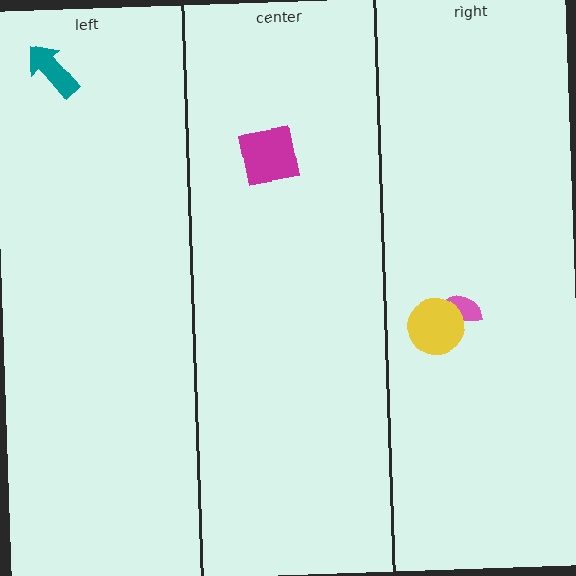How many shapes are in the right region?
2.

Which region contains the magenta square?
The center region.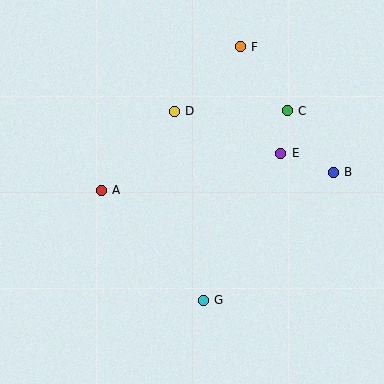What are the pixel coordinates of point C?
Point C is at (287, 111).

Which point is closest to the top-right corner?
Point C is closest to the top-right corner.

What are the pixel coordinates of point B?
Point B is at (333, 172).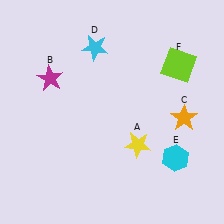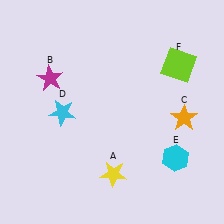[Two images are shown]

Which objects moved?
The objects that moved are: the yellow star (A), the cyan star (D).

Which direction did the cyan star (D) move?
The cyan star (D) moved down.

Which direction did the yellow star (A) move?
The yellow star (A) moved down.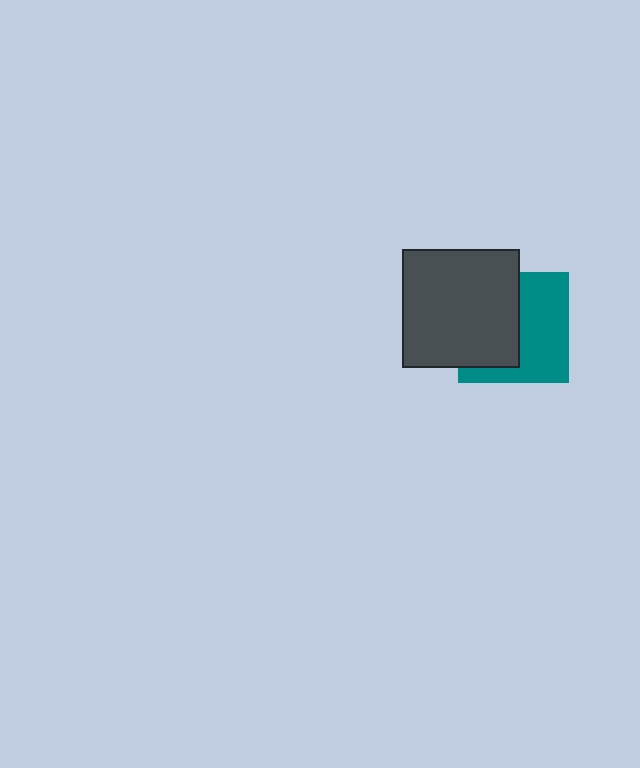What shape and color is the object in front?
The object in front is a dark gray square.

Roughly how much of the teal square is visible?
About half of it is visible (roughly 53%).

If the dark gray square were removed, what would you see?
You would see the complete teal square.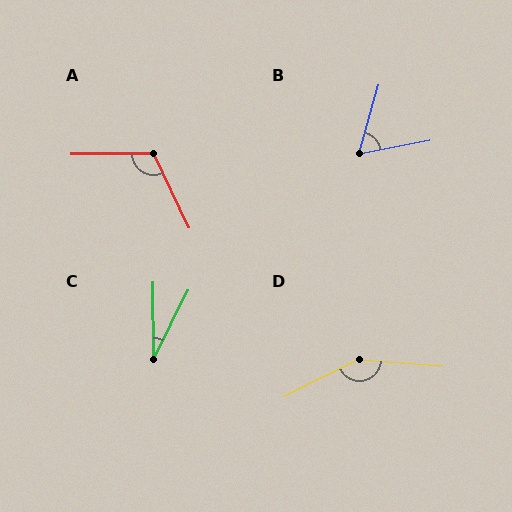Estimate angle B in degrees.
Approximately 63 degrees.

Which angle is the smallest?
C, at approximately 26 degrees.